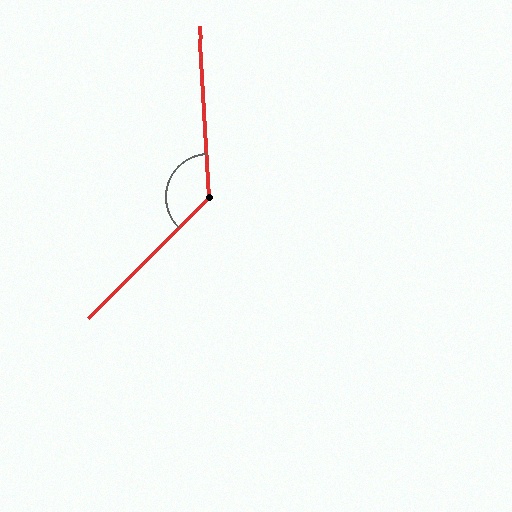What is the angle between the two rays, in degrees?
Approximately 132 degrees.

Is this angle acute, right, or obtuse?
It is obtuse.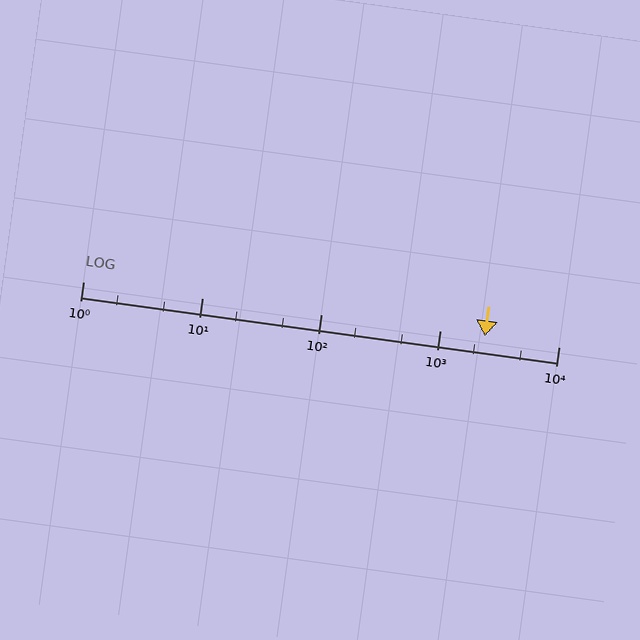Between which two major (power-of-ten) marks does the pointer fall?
The pointer is between 1000 and 10000.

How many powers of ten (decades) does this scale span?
The scale spans 4 decades, from 1 to 10000.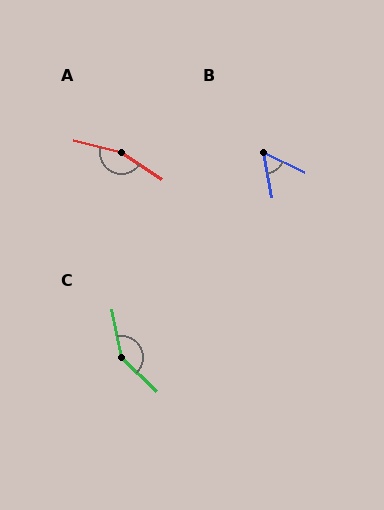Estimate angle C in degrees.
Approximately 145 degrees.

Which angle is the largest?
A, at approximately 160 degrees.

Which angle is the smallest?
B, at approximately 53 degrees.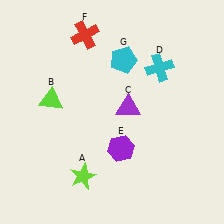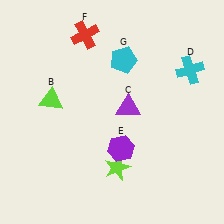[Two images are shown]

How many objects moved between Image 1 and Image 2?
2 objects moved between the two images.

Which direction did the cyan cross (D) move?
The cyan cross (D) moved right.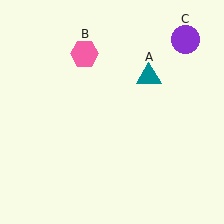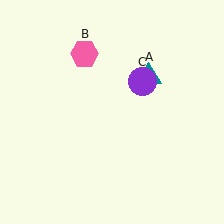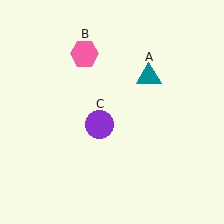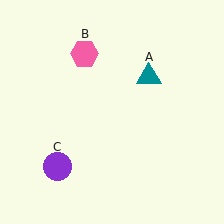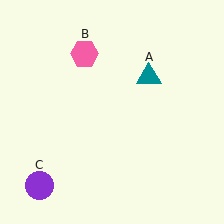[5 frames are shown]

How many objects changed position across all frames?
1 object changed position: purple circle (object C).